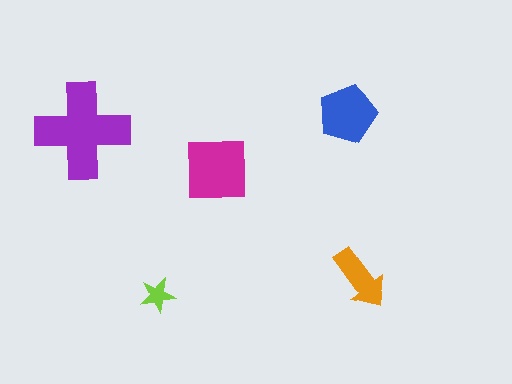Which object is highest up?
The blue pentagon is topmost.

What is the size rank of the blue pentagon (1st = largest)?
3rd.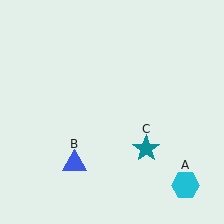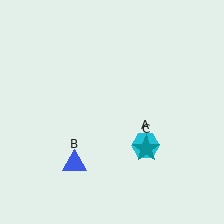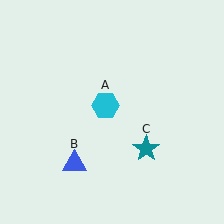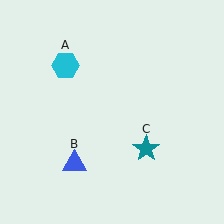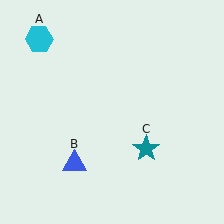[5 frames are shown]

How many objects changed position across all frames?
1 object changed position: cyan hexagon (object A).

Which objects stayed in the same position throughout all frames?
Blue triangle (object B) and teal star (object C) remained stationary.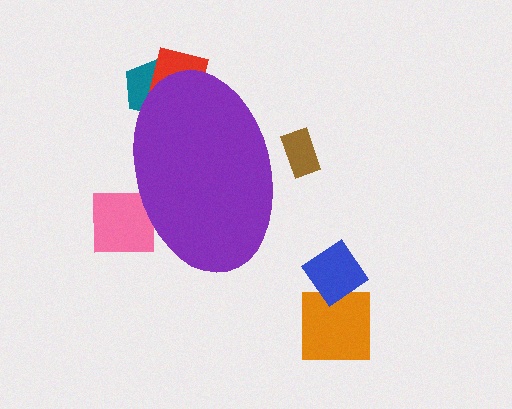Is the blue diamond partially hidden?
No, the blue diamond is fully visible.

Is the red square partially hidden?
Yes, the red square is partially hidden behind the purple ellipse.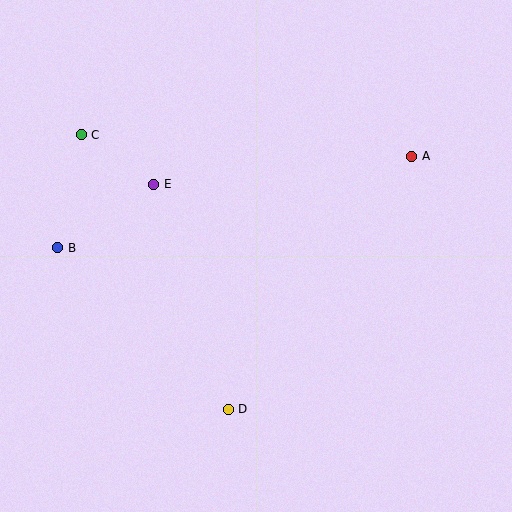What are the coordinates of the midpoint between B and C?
The midpoint between B and C is at (69, 191).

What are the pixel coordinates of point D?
Point D is at (228, 409).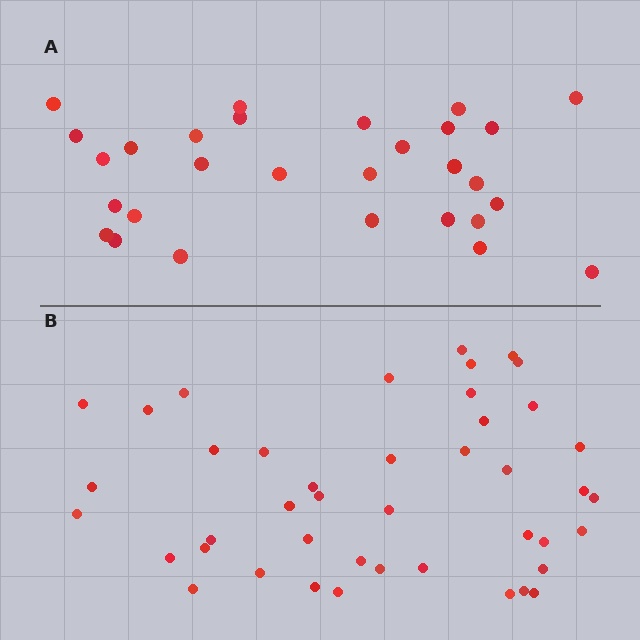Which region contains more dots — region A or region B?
Region B (the bottom region) has more dots.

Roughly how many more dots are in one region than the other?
Region B has approximately 15 more dots than region A.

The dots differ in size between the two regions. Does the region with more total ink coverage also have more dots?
No. Region A has more total ink coverage because its dots are larger, but region B actually contains more individual dots. Total area can be misleading — the number of items is what matters here.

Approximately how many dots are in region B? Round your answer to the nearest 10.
About 40 dots. (The exact count is 43, which rounds to 40.)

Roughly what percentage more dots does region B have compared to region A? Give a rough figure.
About 50% more.